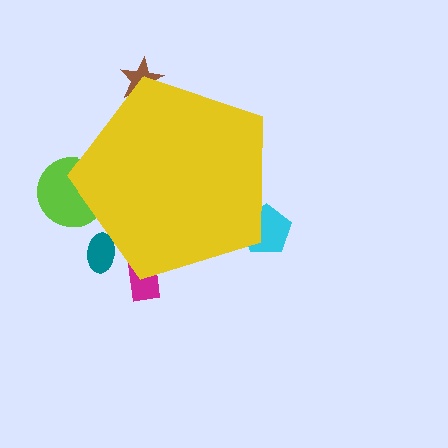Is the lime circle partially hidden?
Yes, the lime circle is partially hidden behind the yellow pentagon.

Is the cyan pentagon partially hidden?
Yes, the cyan pentagon is partially hidden behind the yellow pentagon.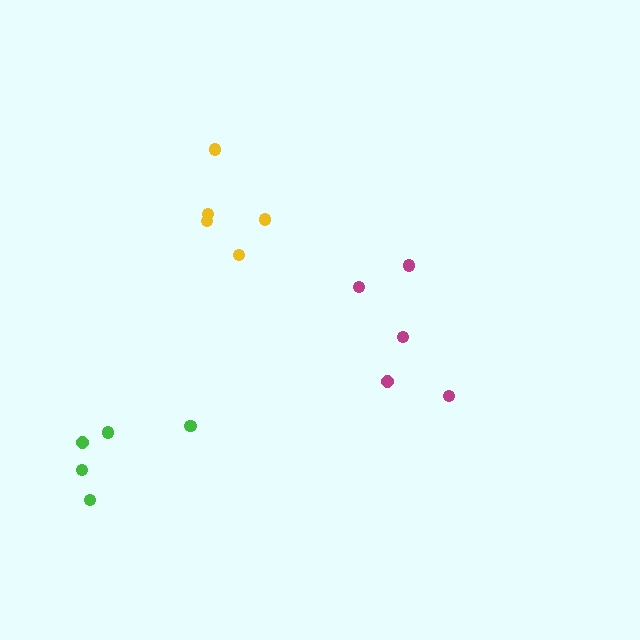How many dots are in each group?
Group 1: 5 dots, Group 2: 5 dots, Group 3: 5 dots (15 total).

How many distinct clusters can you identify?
There are 3 distinct clusters.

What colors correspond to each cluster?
The clusters are colored: magenta, green, yellow.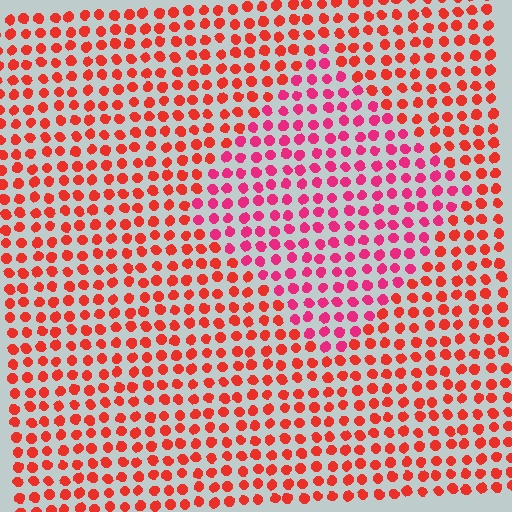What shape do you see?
I see a diamond.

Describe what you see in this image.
The image is filled with small red elements in a uniform arrangement. A diamond-shaped region is visible where the elements are tinted to a slightly different hue, forming a subtle color boundary.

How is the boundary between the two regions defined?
The boundary is defined purely by a slight shift in hue (about 30 degrees). Spacing, size, and orientation are identical on both sides.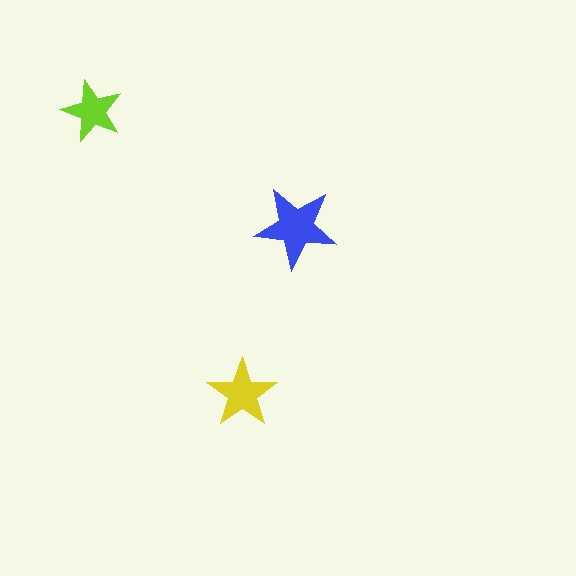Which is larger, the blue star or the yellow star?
The blue one.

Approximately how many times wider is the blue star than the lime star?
About 1.5 times wider.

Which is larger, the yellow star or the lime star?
The yellow one.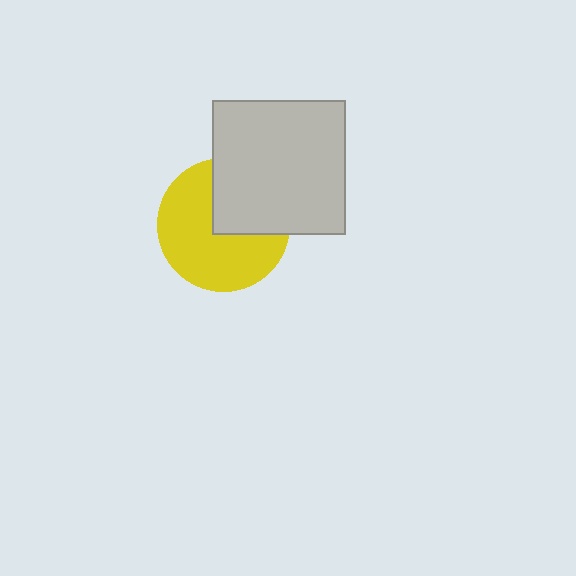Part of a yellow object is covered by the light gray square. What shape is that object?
It is a circle.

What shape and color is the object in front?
The object in front is a light gray square.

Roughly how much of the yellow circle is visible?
About half of it is visible (roughly 63%).